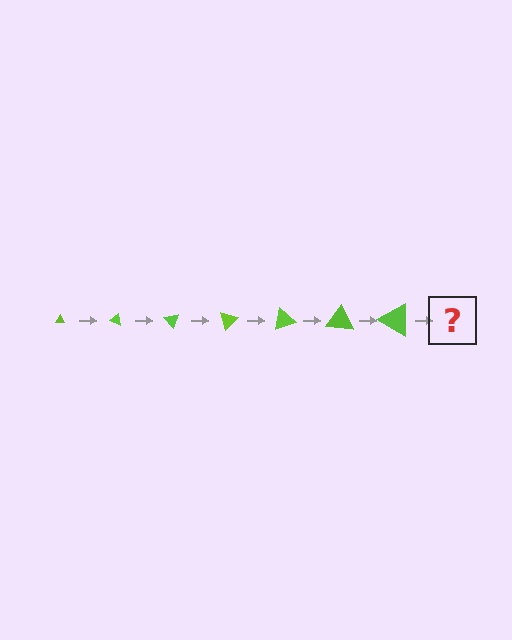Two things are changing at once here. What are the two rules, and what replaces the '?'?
The two rules are that the triangle grows larger each step and it rotates 25 degrees each step. The '?' should be a triangle, larger than the previous one and rotated 175 degrees from the start.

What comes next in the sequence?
The next element should be a triangle, larger than the previous one and rotated 175 degrees from the start.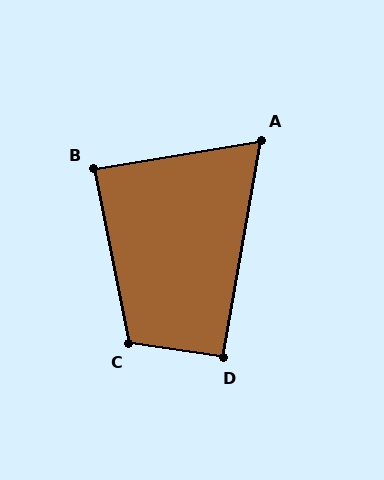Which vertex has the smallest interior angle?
A, at approximately 70 degrees.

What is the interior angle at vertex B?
Approximately 88 degrees (approximately right).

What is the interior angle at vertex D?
Approximately 92 degrees (approximately right).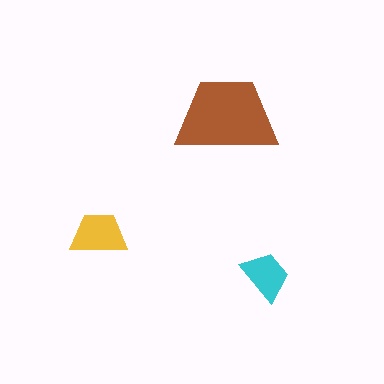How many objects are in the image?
There are 3 objects in the image.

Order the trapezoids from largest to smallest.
the brown one, the yellow one, the cyan one.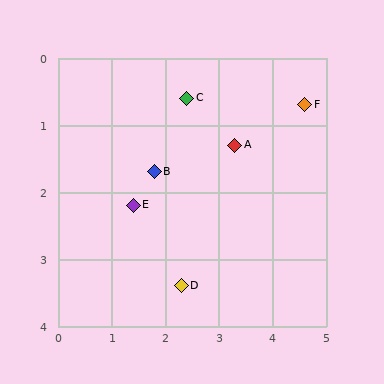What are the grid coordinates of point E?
Point E is at approximately (1.4, 2.2).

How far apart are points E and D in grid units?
Points E and D are about 1.5 grid units apart.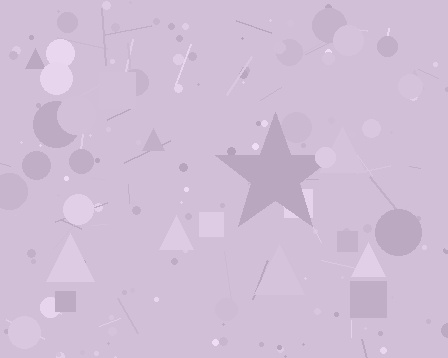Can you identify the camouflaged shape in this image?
The camouflaged shape is a star.